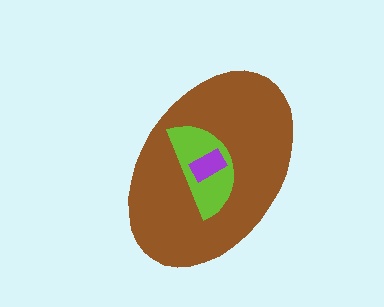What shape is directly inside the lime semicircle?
The purple rectangle.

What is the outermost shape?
The brown ellipse.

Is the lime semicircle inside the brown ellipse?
Yes.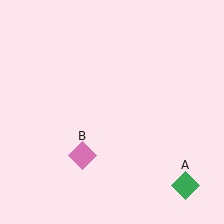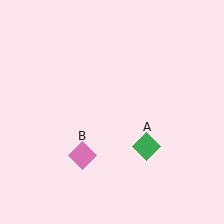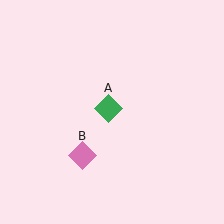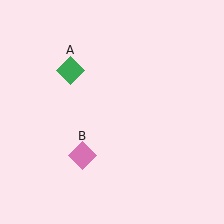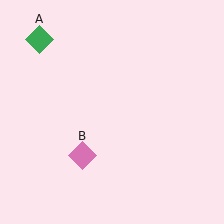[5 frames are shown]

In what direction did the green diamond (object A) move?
The green diamond (object A) moved up and to the left.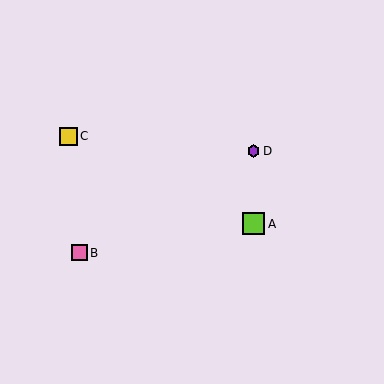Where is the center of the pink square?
The center of the pink square is at (79, 253).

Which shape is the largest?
The lime square (labeled A) is the largest.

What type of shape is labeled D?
Shape D is a purple hexagon.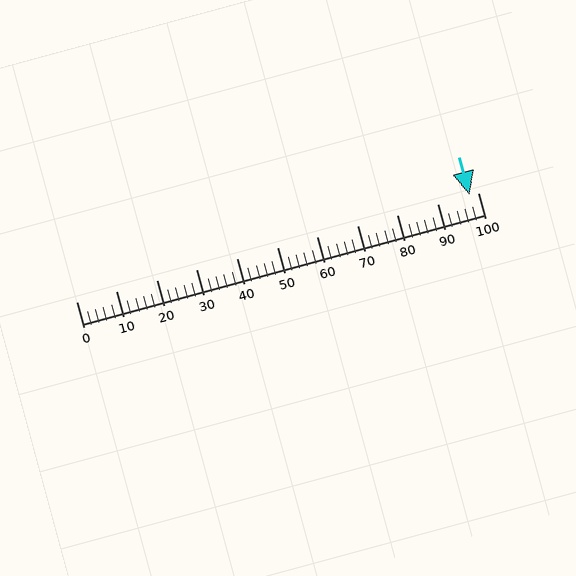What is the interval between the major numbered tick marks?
The major tick marks are spaced 10 units apart.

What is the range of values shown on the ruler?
The ruler shows values from 0 to 100.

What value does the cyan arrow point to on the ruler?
The cyan arrow points to approximately 98.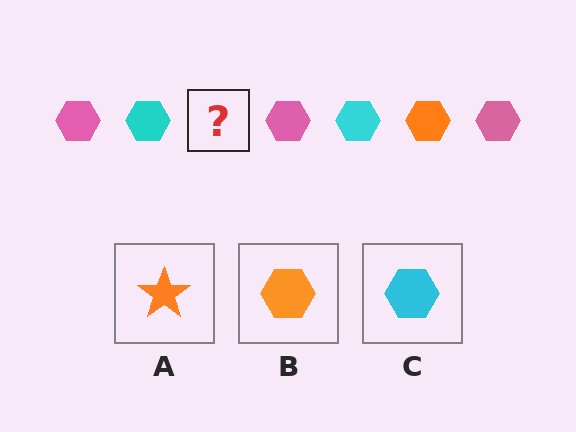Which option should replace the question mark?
Option B.